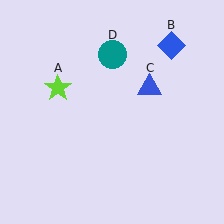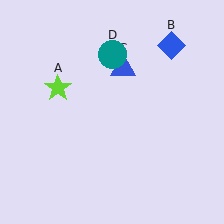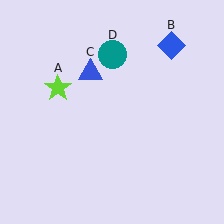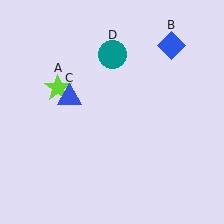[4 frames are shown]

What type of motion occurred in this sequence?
The blue triangle (object C) rotated counterclockwise around the center of the scene.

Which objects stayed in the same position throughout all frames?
Lime star (object A) and blue diamond (object B) and teal circle (object D) remained stationary.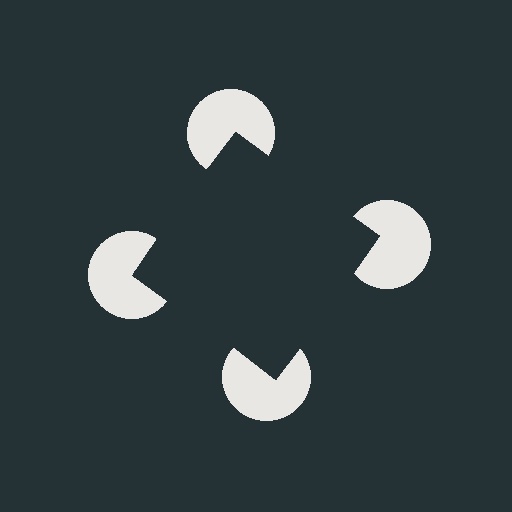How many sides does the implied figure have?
4 sides.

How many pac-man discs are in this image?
There are 4 — one at each vertex of the illusory square.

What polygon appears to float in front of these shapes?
An illusory square — its edges are inferred from the aligned wedge cuts in the pac-man discs, not physically drawn.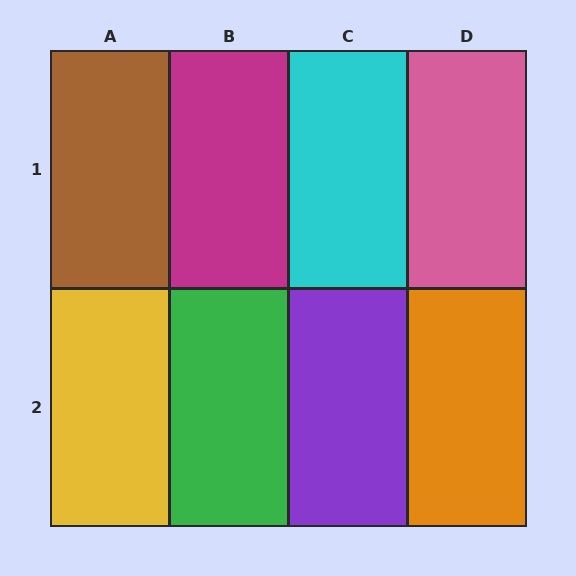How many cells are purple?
1 cell is purple.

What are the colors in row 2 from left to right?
Yellow, green, purple, orange.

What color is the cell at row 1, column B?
Magenta.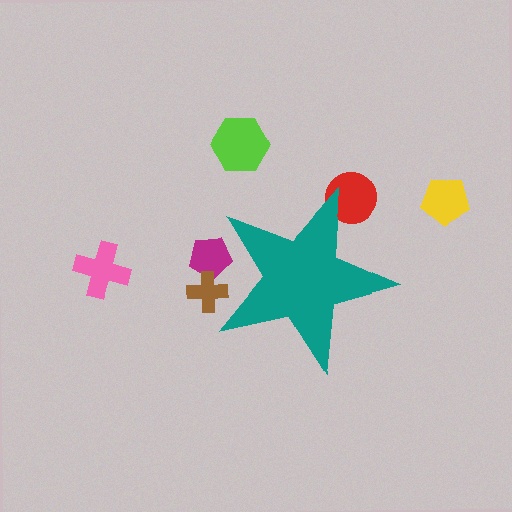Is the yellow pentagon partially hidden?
No, the yellow pentagon is fully visible.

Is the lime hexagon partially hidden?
No, the lime hexagon is fully visible.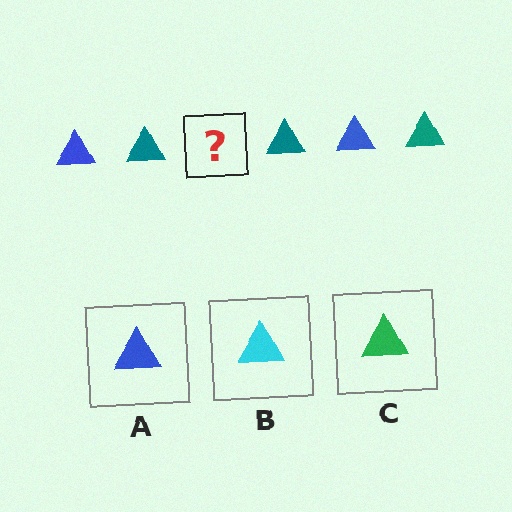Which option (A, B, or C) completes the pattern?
A.